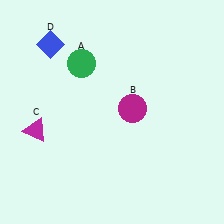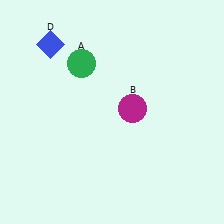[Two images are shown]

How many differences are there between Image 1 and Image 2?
There is 1 difference between the two images.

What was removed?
The magenta triangle (C) was removed in Image 2.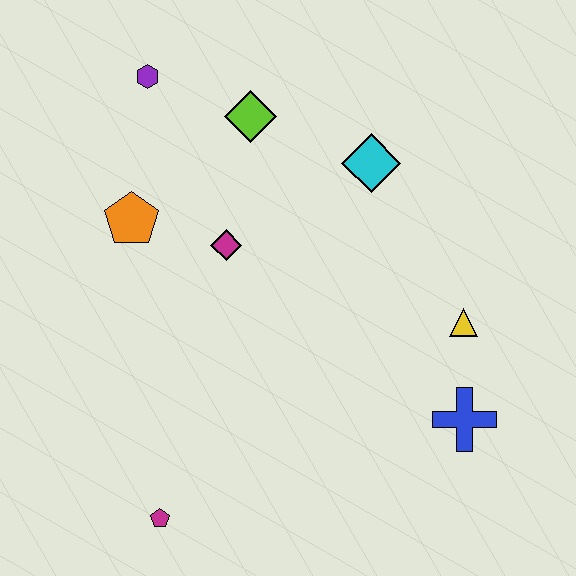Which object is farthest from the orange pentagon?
The blue cross is farthest from the orange pentagon.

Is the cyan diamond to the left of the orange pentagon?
No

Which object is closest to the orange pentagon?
The magenta diamond is closest to the orange pentagon.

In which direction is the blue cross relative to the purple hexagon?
The blue cross is below the purple hexagon.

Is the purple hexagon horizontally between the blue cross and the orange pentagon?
Yes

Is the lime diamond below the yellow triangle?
No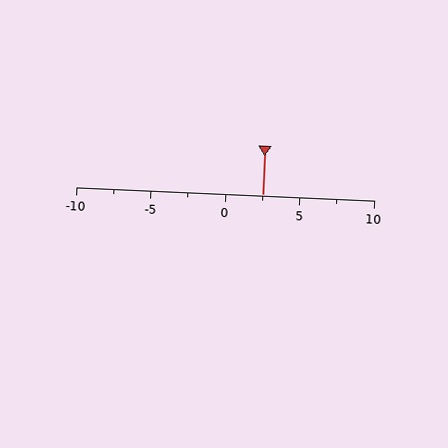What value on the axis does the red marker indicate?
The marker indicates approximately 2.5.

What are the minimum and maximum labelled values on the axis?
The axis runs from -10 to 10.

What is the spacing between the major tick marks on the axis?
The major ticks are spaced 5 apart.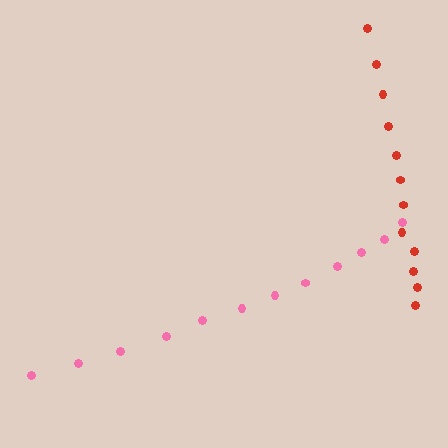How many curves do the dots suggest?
There are 2 distinct paths.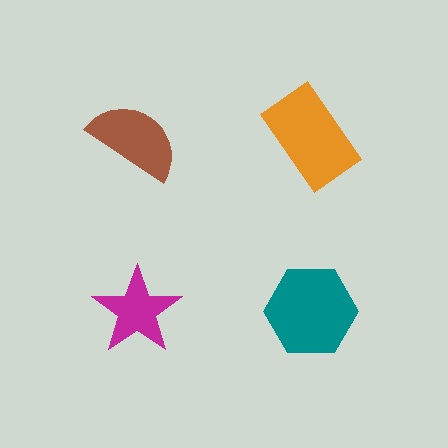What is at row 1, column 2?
An orange rectangle.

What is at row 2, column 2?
A teal hexagon.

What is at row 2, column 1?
A magenta star.